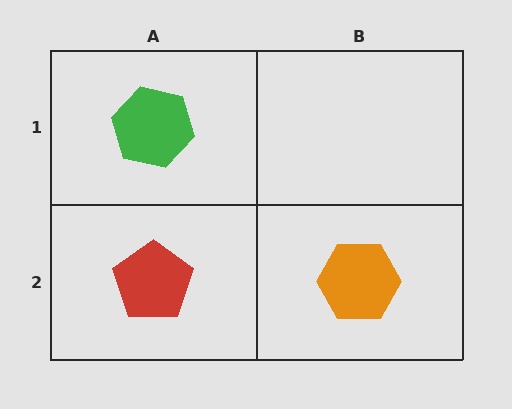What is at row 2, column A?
A red pentagon.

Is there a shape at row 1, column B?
No, that cell is empty.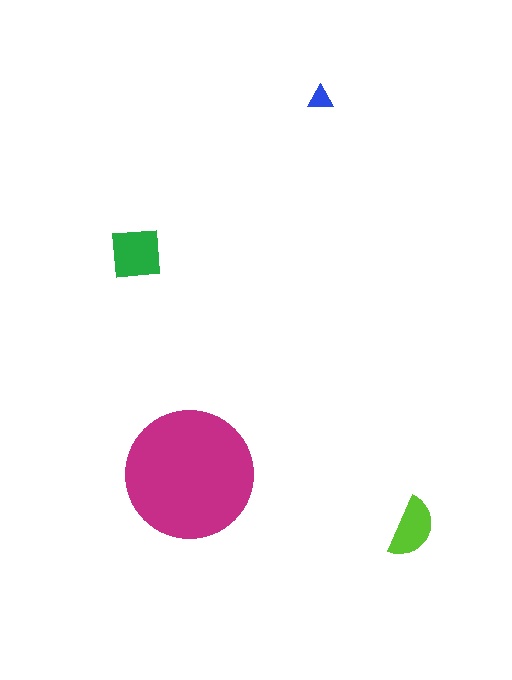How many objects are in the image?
There are 4 objects in the image.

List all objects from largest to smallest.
The magenta circle, the green square, the lime semicircle, the blue triangle.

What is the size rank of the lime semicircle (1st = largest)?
3rd.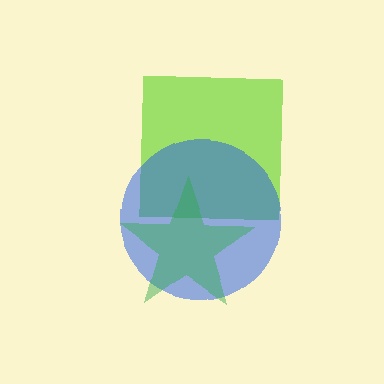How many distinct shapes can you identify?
There are 3 distinct shapes: a lime square, a blue circle, a green star.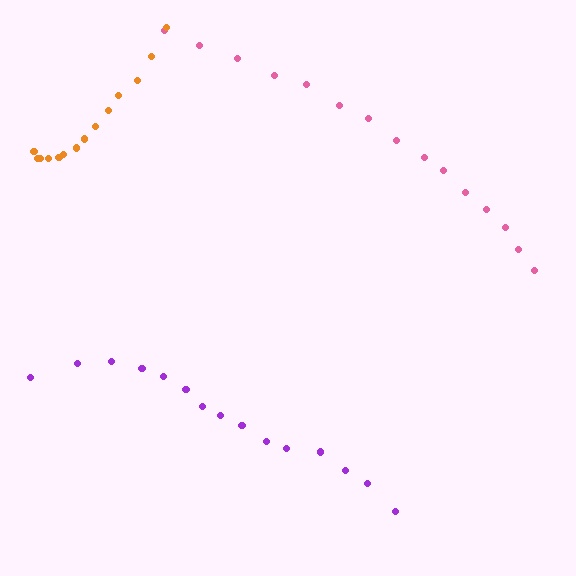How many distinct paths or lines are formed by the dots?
There are 3 distinct paths.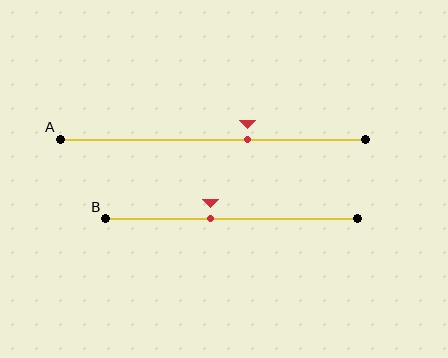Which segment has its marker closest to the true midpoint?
Segment B has its marker closest to the true midpoint.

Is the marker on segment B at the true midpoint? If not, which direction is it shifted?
No, the marker on segment B is shifted to the left by about 8% of the segment length.